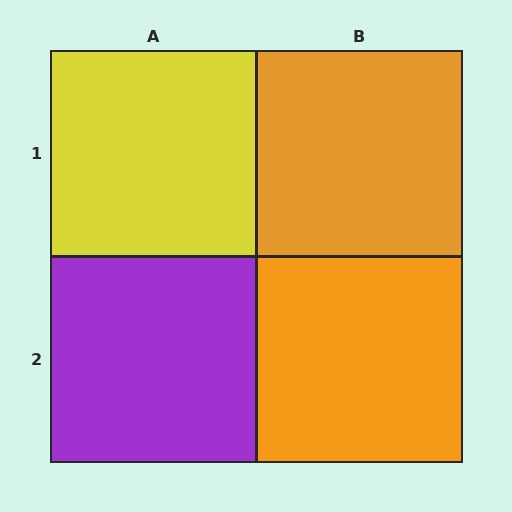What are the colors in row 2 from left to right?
Purple, orange.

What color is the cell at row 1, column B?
Orange.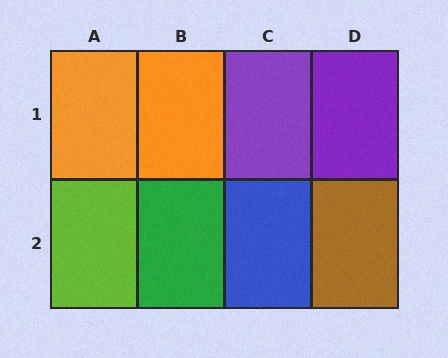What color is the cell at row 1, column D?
Purple.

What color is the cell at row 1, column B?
Orange.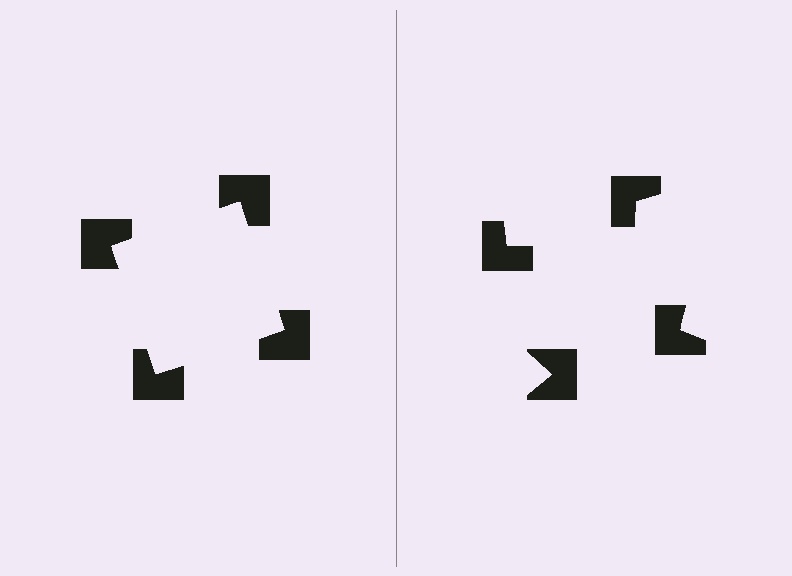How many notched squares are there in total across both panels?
8 — 4 on each side.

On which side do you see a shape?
An illusory square appears on the left side. On the right side the wedge cuts are rotated, so no coherent shape forms.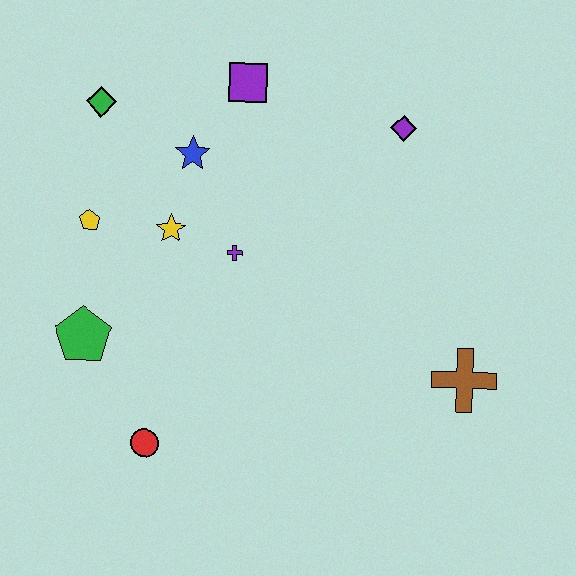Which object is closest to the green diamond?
The blue star is closest to the green diamond.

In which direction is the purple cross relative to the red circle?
The purple cross is above the red circle.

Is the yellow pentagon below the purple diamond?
Yes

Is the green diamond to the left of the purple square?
Yes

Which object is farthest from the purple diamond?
The red circle is farthest from the purple diamond.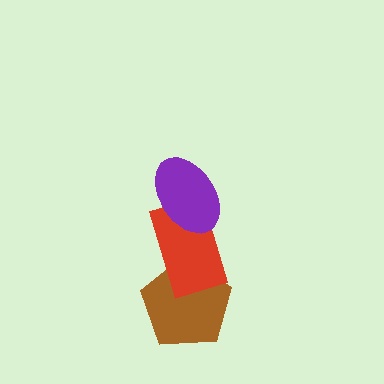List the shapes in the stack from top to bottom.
From top to bottom: the purple ellipse, the red rectangle, the brown pentagon.